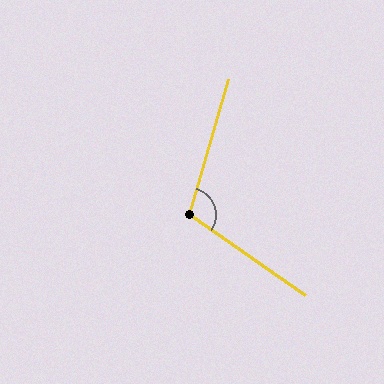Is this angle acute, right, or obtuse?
It is obtuse.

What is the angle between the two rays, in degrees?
Approximately 108 degrees.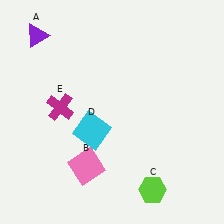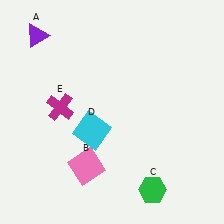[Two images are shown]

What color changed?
The hexagon (C) changed from lime in Image 1 to green in Image 2.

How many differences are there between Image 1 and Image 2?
There is 1 difference between the two images.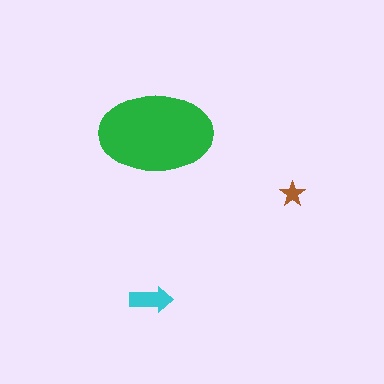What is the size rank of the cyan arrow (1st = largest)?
2nd.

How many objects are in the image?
There are 3 objects in the image.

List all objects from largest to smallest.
The green ellipse, the cyan arrow, the brown star.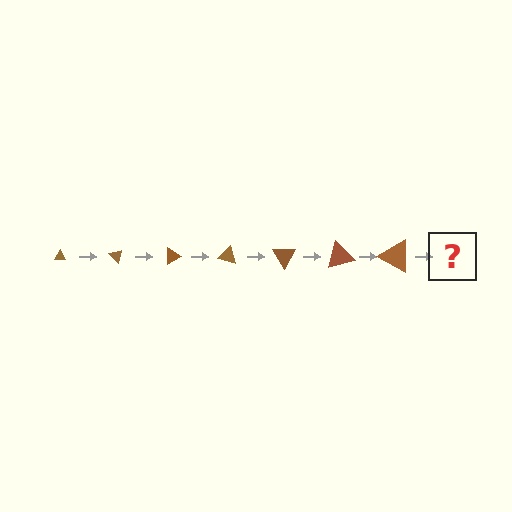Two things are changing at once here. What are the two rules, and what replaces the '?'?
The two rules are that the triangle grows larger each step and it rotates 45 degrees each step. The '?' should be a triangle, larger than the previous one and rotated 315 degrees from the start.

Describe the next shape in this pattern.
It should be a triangle, larger than the previous one and rotated 315 degrees from the start.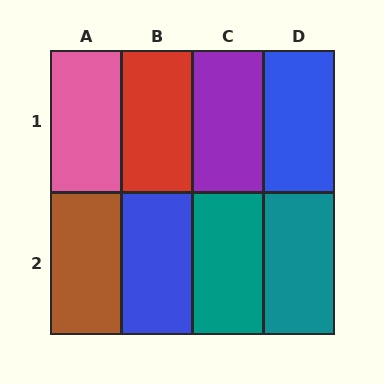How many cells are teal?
2 cells are teal.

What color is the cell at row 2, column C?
Teal.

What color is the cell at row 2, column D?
Teal.